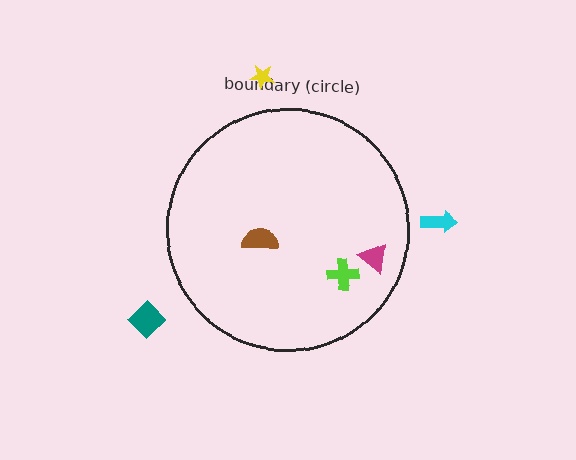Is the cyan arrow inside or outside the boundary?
Outside.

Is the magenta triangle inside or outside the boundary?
Inside.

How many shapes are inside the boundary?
3 inside, 3 outside.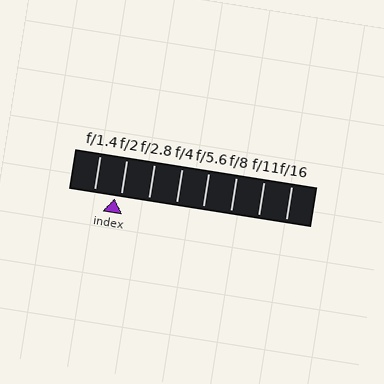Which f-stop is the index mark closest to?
The index mark is closest to f/2.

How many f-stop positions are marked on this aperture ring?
There are 8 f-stop positions marked.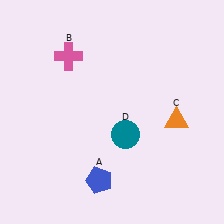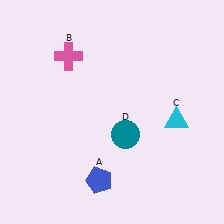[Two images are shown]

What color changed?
The triangle (C) changed from orange in Image 1 to cyan in Image 2.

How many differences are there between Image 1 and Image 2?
There is 1 difference between the two images.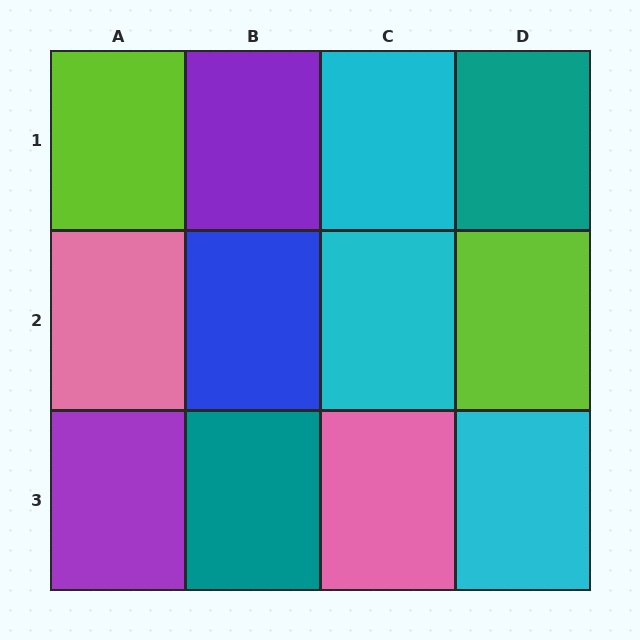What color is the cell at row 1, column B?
Purple.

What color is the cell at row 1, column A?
Lime.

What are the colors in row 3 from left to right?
Purple, teal, pink, cyan.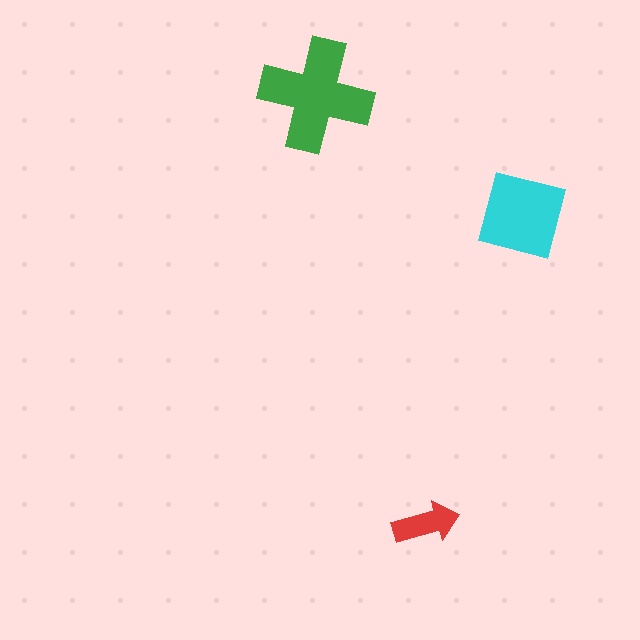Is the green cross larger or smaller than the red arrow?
Larger.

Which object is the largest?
The green cross.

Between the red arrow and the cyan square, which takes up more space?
The cyan square.